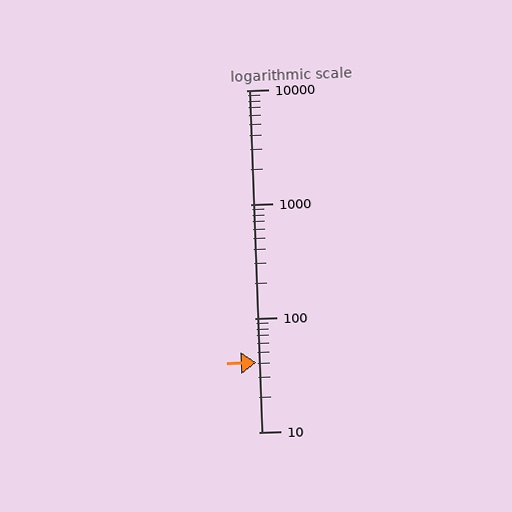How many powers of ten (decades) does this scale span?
The scale spans 3 decades, from 10 to 10000.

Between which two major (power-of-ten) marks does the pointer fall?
The pointer is between 10 and 100.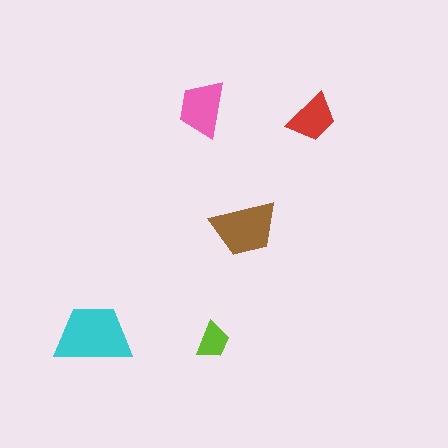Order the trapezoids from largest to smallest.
the cyan one, the brown one, the pink one, the red one, the lime one.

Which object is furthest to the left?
The cyan trapezoid is leftmost.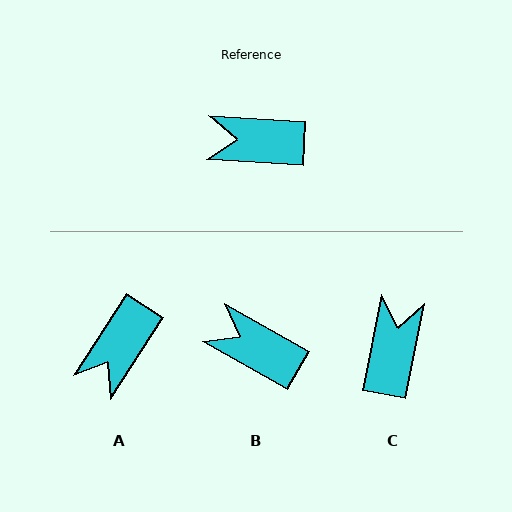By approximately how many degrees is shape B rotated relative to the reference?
Approximately 27 degrees clockwise.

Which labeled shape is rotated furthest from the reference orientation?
C, about 98 degrees away.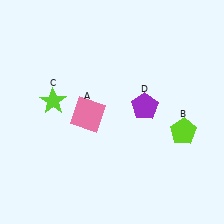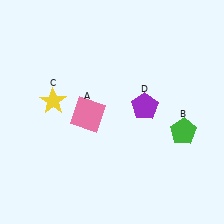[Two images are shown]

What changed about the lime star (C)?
In Image 1, C is lime. In Image 2, it changed to yellow.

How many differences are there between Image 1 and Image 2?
There are 2 differences between the two images.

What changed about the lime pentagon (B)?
In Image 1, B is lime. In Image 2, it changed to green.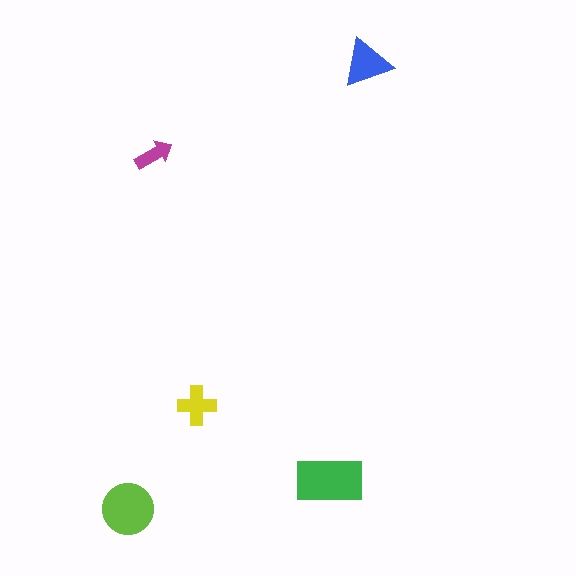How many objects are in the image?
There are 5 objects in the image.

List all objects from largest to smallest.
The green rectangle, the lime circle, the blue triangle, the yellow cross, the magenta arrow.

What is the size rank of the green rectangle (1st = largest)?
1st.